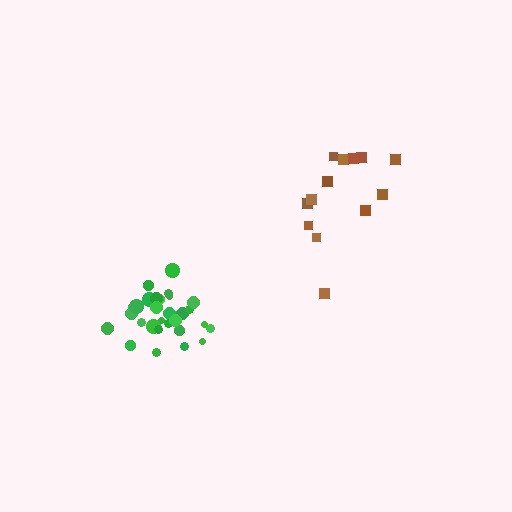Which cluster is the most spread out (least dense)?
Brown.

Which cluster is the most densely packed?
Green.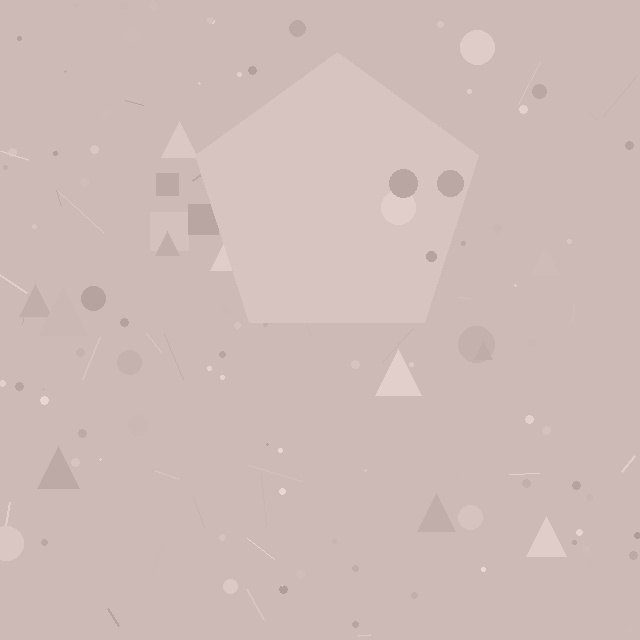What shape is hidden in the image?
A pentagon is hidden in the image.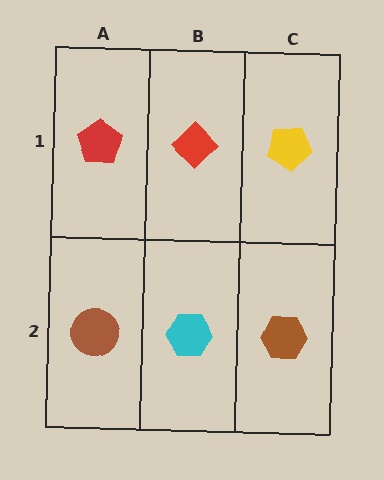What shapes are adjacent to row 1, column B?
A cyan hexagon (row 2, column B), a red pentagon (row 1, column A), a yellow pentagon (row 1, column C).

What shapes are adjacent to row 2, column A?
A red pentagon (row 1, column A), a cyan hexagon (row 2, column B).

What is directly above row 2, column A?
A red pentagon.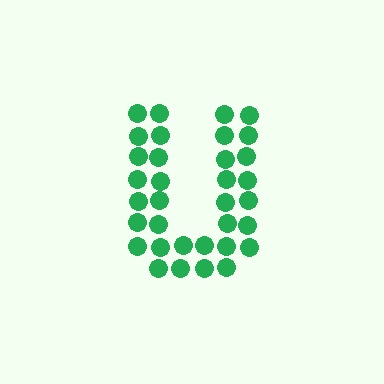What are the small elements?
The small elements are circles.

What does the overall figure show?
The overall figure shows the letter U.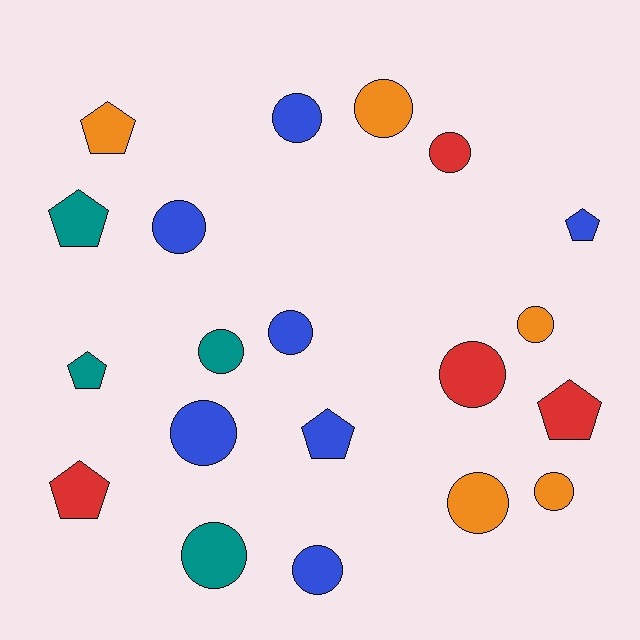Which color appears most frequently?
Blue, with 7 objects.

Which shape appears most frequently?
Circle, with 13 objects.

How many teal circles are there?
There are 2 teal circles.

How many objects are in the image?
There are 20 objects.